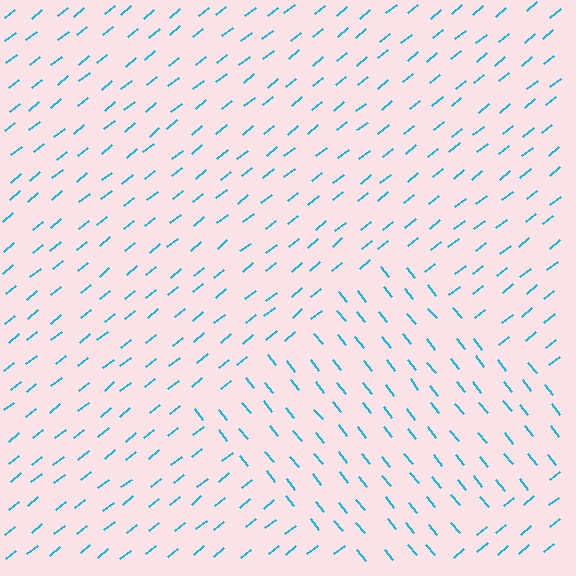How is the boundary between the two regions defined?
The boundary is defined purely by a change in line orientation (approximately 90 degrees difference). All lines are the same color and thickness.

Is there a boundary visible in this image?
Yes, there is a texture boundary formed by a change in line orientation.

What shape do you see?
I see a diamond.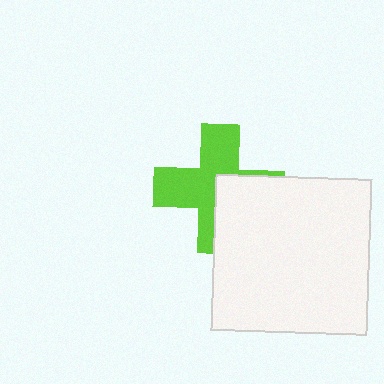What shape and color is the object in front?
The object in front is a white square.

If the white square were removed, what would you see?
You would see the complete lime cross.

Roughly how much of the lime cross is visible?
About half of it is visible (roughly 61%).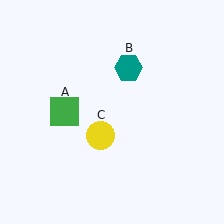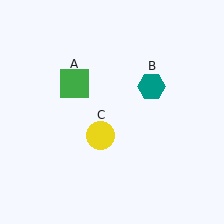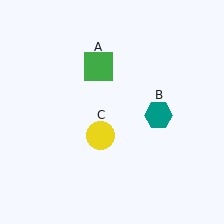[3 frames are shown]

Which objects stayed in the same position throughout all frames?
Yellow circle (object C) remained stationary.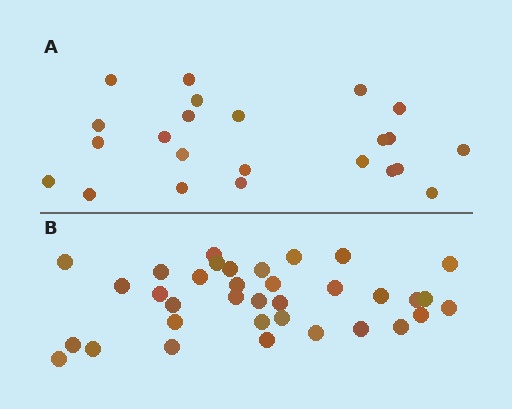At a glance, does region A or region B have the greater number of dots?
Region B (the bottom region) has more dots.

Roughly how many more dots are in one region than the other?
Region B has roughly 12 or so more dots than region A.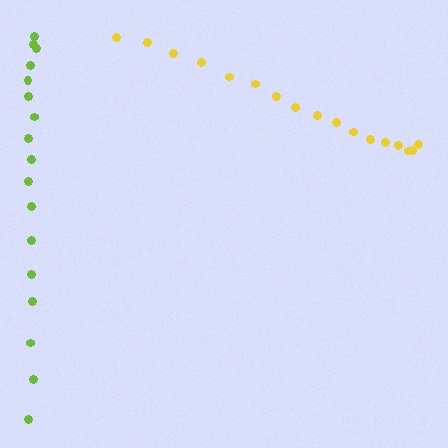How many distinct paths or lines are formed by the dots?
There are 2 distinct paths.